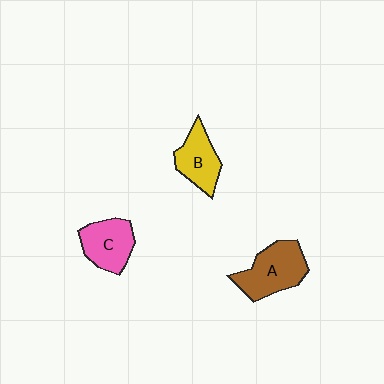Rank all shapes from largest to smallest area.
From largest to smallest: A (brown), C (pink), B (yellow).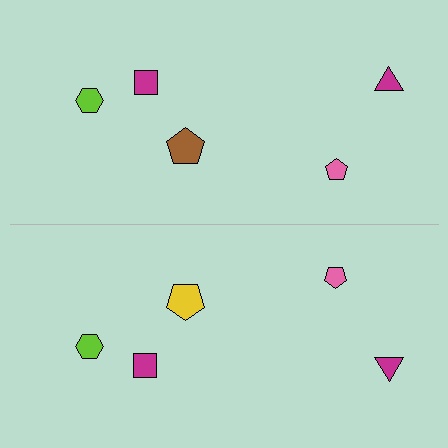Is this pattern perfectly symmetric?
No, the pattern is not perfectly symmetric. The yellow pentagon on the bottom side breaks the symmetry — its mirror counterpart is brown.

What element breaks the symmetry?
The yellow pentagon on the bottom side breaks the symmetry — its mirror counterpart is brown.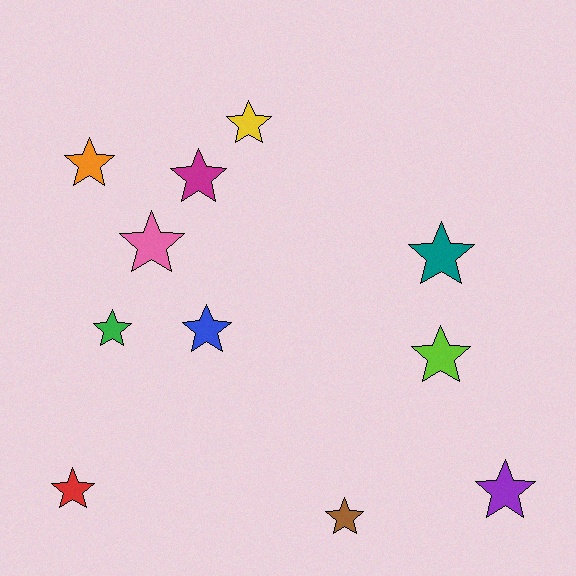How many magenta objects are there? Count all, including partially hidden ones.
There is 1 magenta object.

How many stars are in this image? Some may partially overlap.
There are 11 stars.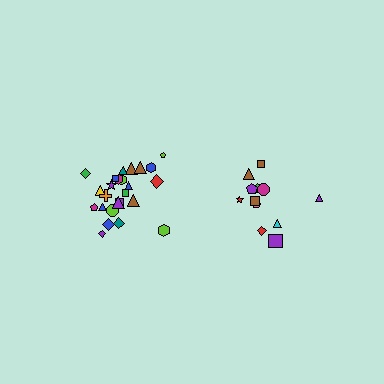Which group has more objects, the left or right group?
The left group.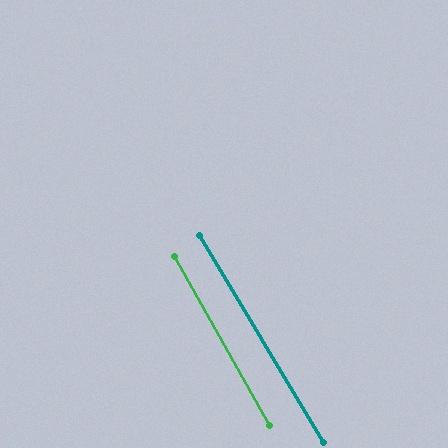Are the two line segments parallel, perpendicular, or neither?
Parallel — their directions differ by only 1.5°.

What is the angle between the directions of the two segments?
Approximately 2 degrees.